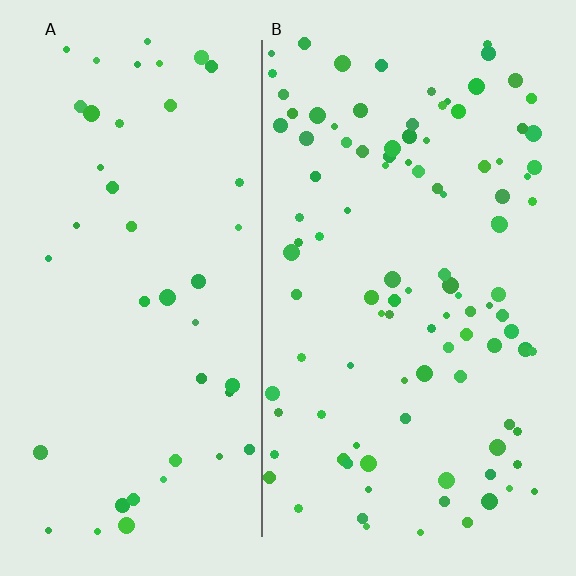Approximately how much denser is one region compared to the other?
Approximately 2.4× — region B over region A.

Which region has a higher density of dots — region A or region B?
B (the right).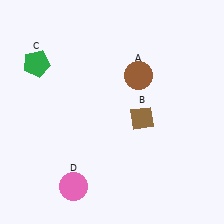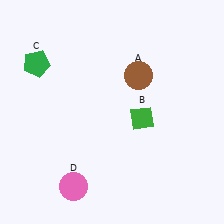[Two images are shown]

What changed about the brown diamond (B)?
In Image 1, B is brown. In Image 2, it changed to green.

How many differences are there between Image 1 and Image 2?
There is 1 difference between the two images.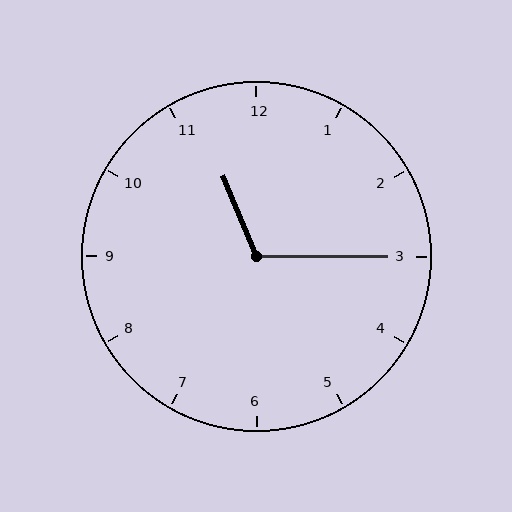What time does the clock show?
11:15.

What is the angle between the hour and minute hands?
Approximately 112 degrees.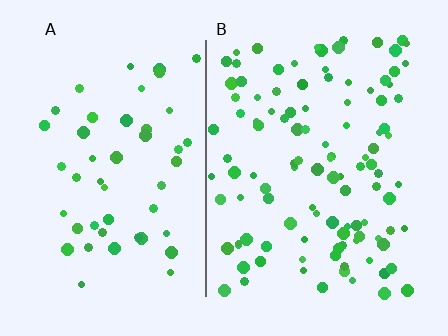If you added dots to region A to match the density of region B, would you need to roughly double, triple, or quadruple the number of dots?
Approximately double.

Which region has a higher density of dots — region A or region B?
B (the right).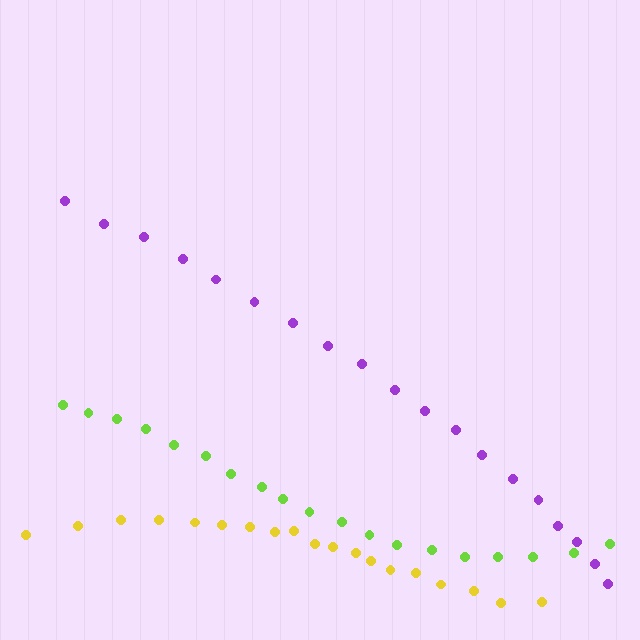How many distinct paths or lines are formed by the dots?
There are 3 distinct paths.